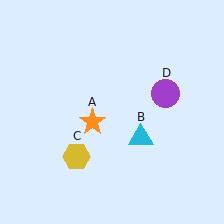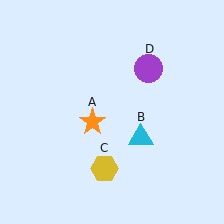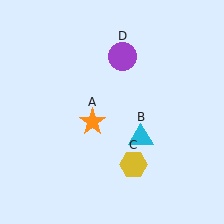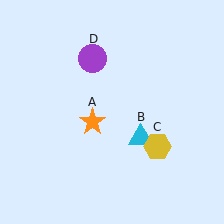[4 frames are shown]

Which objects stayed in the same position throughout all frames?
Orange star (object A) and cyan triangle (object B) remained stationary.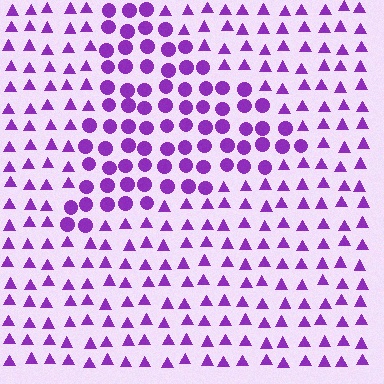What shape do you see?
I see a triangle.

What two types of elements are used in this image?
The image uses circles inside the triangle region and triangles outside it.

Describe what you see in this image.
The image is filled with small purple elements arranged in a uniform grid. A triangle-shaped region contains circles, while the surrounding area contains triangles. The boundary is defined purely by the change in element shape.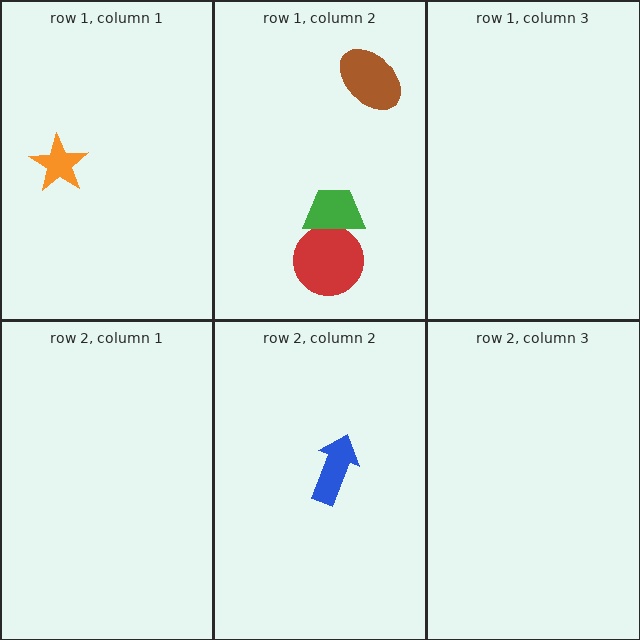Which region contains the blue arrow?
The row 2, column 2 region.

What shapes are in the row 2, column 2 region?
The blue arrow.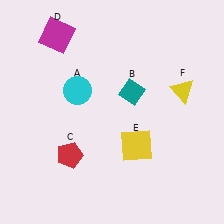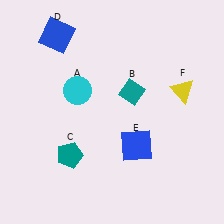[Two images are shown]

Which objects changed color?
C changed from red to teal. D changed from magenta to blue. E changed from yellow to blue.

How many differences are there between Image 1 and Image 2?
There are 3 differences between the two images.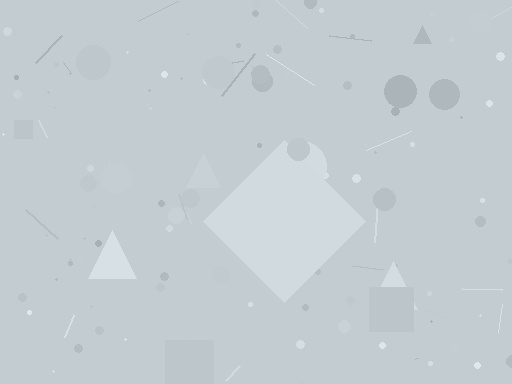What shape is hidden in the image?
A diamond is hidden in the image.